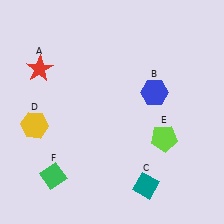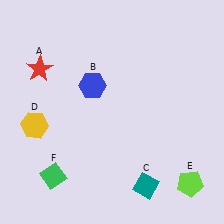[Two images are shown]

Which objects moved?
The objects that moved are: the blue hexagon (B), the lime pentagon (E).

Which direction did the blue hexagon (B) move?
The blue hexagon (B) moved left.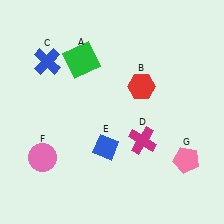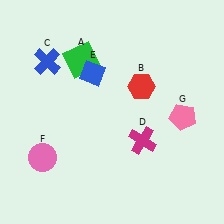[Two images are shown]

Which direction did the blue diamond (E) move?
The blue diamond (E) moved up.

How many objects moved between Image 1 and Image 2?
2 objects moved between the two images.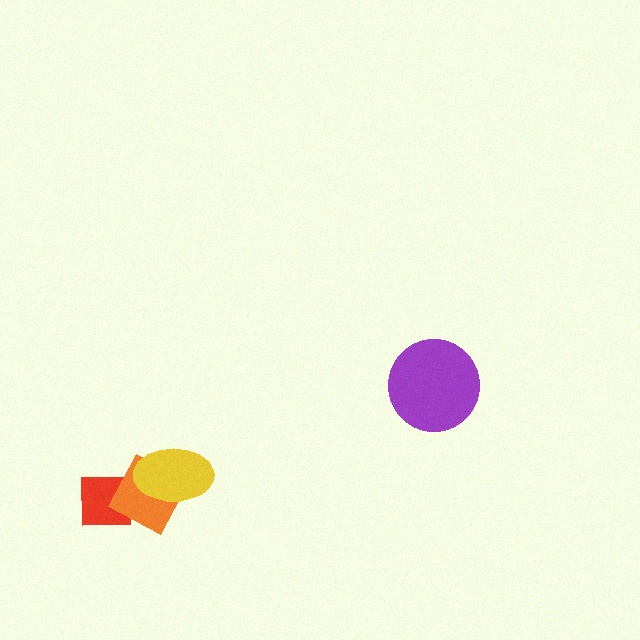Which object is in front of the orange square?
The yellow ellipse is in front of the orange square.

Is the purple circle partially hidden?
No, no other shape covers it.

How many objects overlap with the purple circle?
0 objects overlap with the purple circle.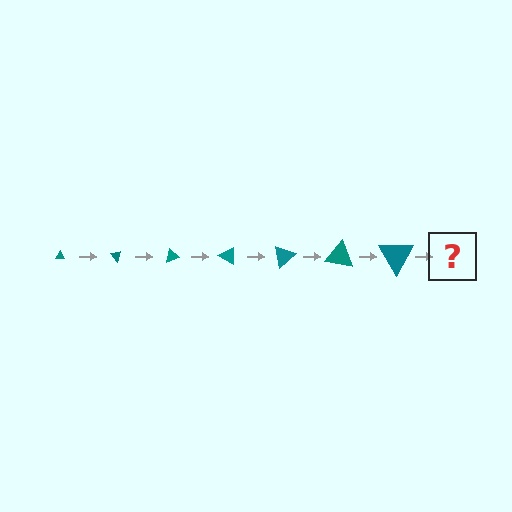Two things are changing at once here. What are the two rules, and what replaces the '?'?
The two rules are that the triangle grows larger each step and it rotates 50 degrees each step. The '?' should be a triangle, larger than the previous one and rotated 350 degrees from the start.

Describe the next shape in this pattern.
It should be a triangle, larger than the previous one and rotated 350 degrees from the start.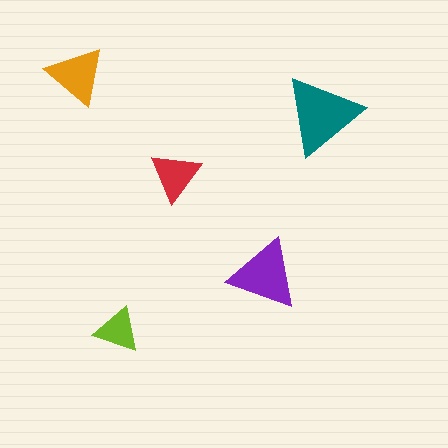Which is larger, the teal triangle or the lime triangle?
The teal one.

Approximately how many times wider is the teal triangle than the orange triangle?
About 1.5 times wider.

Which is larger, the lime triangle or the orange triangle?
The orange one.